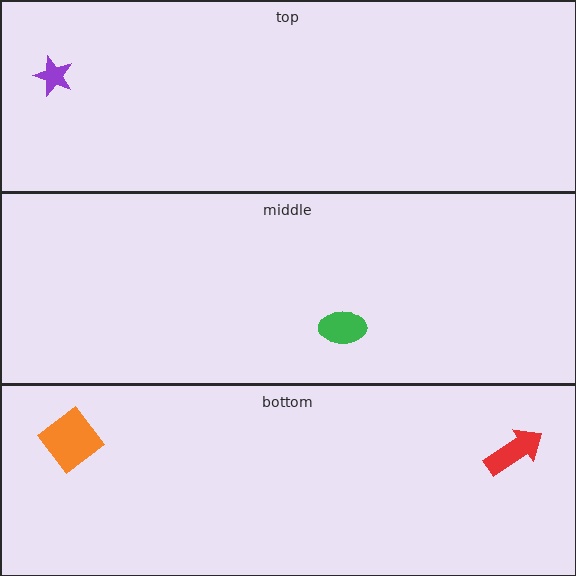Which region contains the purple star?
The top region.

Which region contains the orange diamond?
The bottom region.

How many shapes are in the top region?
1.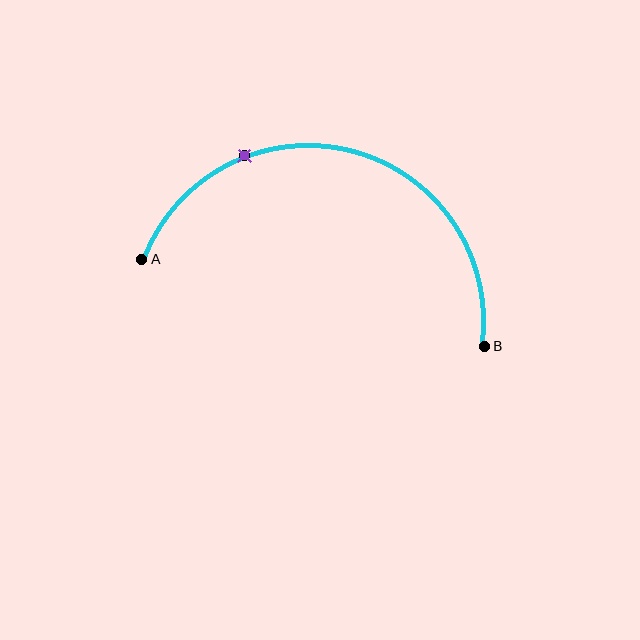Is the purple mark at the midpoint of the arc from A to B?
No. The purple mark lies on the arc but is closer to endpoint A. The arc midpoint would be at the point on the curve equidistant along the arc from both A and B.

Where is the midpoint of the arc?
The arc midpoint is the point on the curve farthest from the straight line joining A and B. It sits above that line.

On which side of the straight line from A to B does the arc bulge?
The arc bulges above the straight line connecting A and B.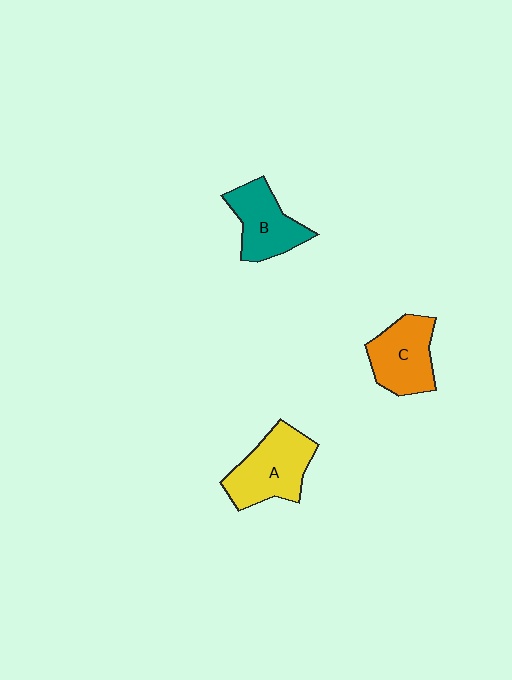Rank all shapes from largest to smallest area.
From largest to smallest: A (yellow), C (orange), B (teal).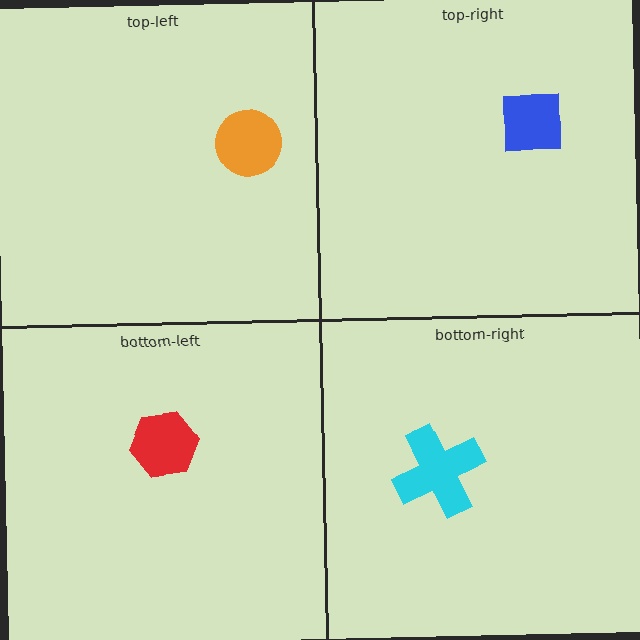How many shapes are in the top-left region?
1.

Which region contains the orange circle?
The top-left region.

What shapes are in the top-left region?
The orange circle.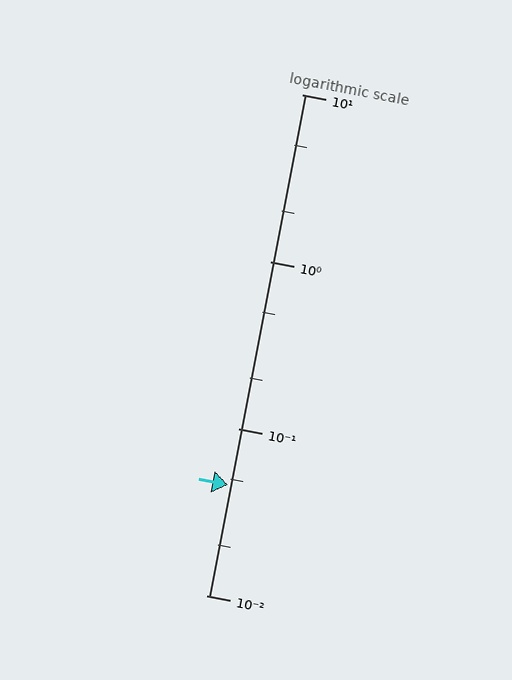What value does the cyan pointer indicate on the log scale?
The pointer indicates approximately 0.046.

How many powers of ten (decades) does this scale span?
The scale spans 3 decades, from 0.01 to 10.